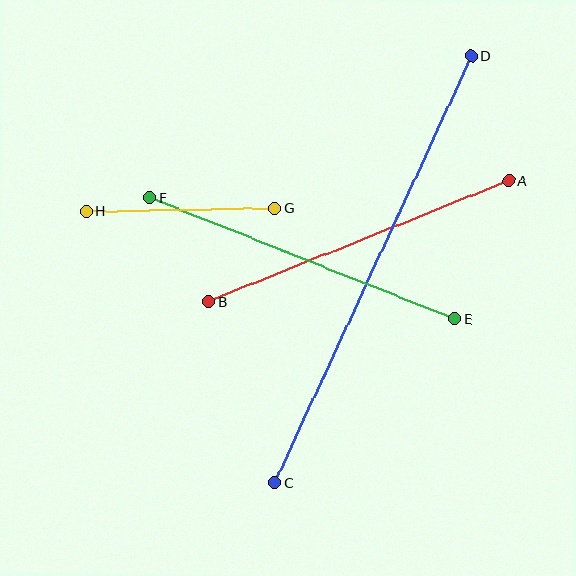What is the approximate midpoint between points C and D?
The midpoint is at approximately (373, 269) pixels.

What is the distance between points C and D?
The distance is approximately 470 pixels.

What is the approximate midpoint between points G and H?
The midpoint is at approximately (181, 210) pixels.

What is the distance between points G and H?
The distance is approximately 189 pixels.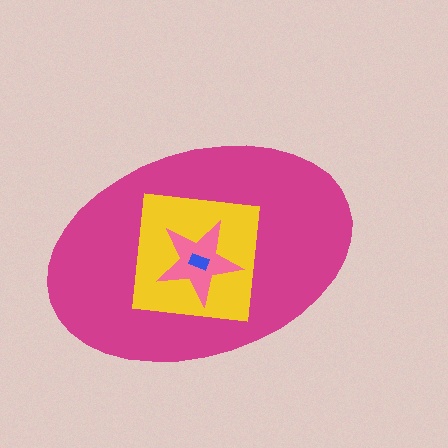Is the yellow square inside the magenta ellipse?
Yes.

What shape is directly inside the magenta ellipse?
The yellow square.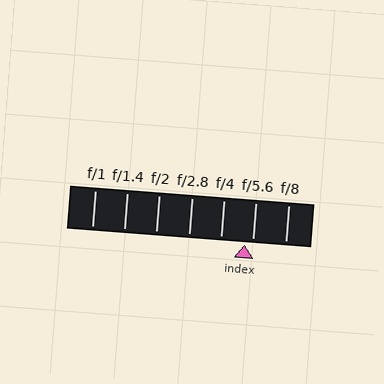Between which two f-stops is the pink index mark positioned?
The index mark is between f/4 and f/5.6.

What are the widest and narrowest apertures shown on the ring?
The widest aperture shown is f/1 and the narrowest is f/8.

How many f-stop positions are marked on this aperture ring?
There are 7 f-stop positions marked.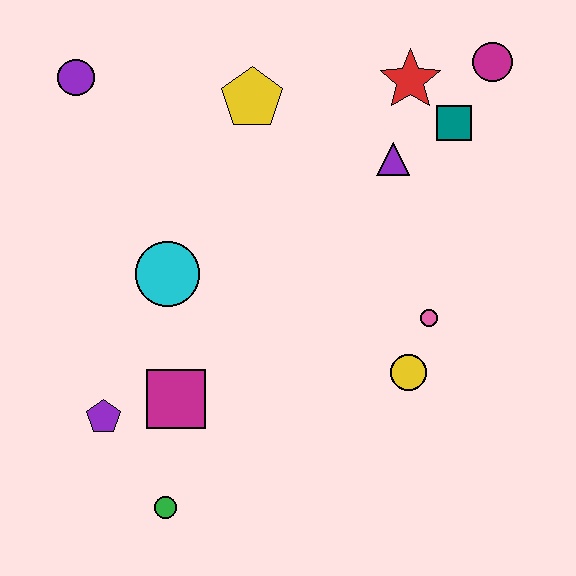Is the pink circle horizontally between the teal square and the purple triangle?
Yes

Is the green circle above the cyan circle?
No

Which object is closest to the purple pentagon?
The magenta square is closest to the purple pentagon.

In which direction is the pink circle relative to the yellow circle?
The pink circle is above the yellow circle.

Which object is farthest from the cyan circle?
The magenta circle is farthest from the cyan circle.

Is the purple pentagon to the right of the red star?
No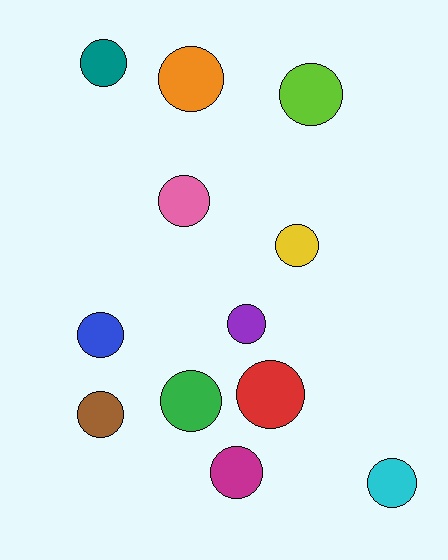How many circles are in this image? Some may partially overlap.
There are 12 circles.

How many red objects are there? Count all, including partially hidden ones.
There is 1 red object.